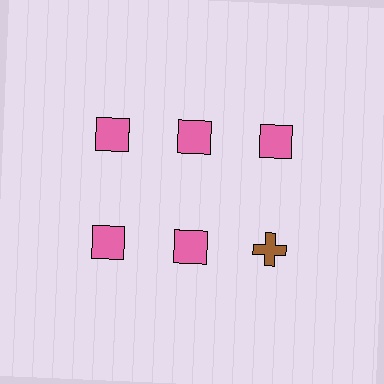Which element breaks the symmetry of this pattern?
The brown cross in the second row, center column breaks the symmetry. All other shapes are pink squares.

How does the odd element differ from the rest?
It differs in both color (brown instead of pink) and shape (cross instead of square).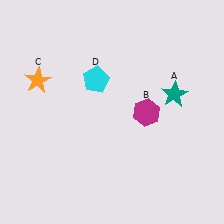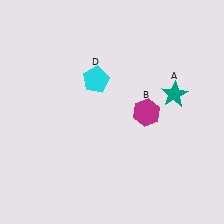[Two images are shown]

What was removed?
The orange star (C) was removed in Image 2.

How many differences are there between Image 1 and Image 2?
There is 1 difference between the two images.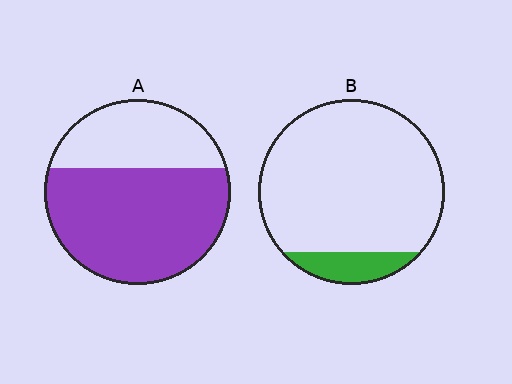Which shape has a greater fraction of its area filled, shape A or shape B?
Shape A.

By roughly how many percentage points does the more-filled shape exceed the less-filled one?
By roughly 55 percentage points (A over B).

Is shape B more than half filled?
No.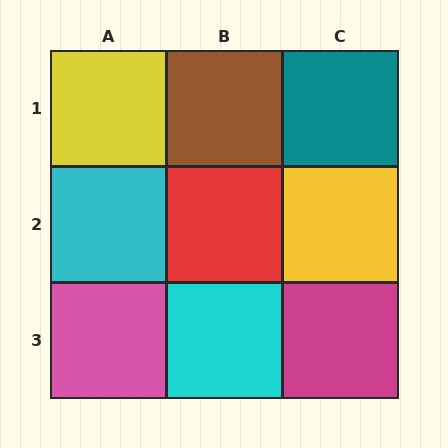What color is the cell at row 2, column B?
Red.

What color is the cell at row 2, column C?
Yellow.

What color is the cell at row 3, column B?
Cyan.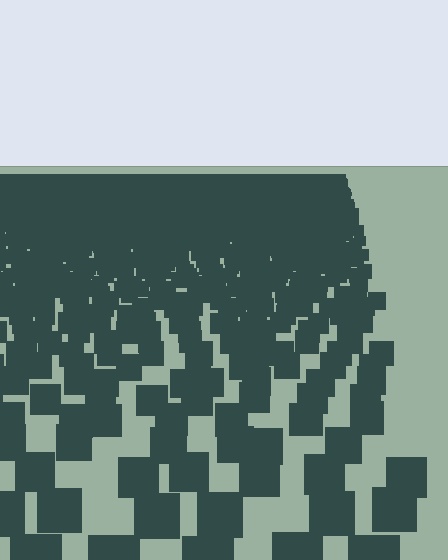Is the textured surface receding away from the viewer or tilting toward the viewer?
The surface is receding away from the viewer. Texture elements get smaller and denser toward the top.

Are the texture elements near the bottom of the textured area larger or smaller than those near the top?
Larger. Near the bottom, elements are closer to the viewer and appear at a bigger on-screen size.